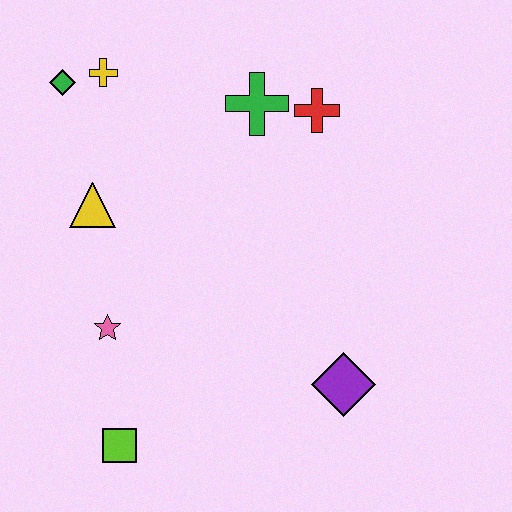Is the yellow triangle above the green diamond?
No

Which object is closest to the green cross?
The red cross is closest to the green cross.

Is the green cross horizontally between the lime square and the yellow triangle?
No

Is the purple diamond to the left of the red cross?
No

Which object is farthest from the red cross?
The lime square is farthest from the red cross.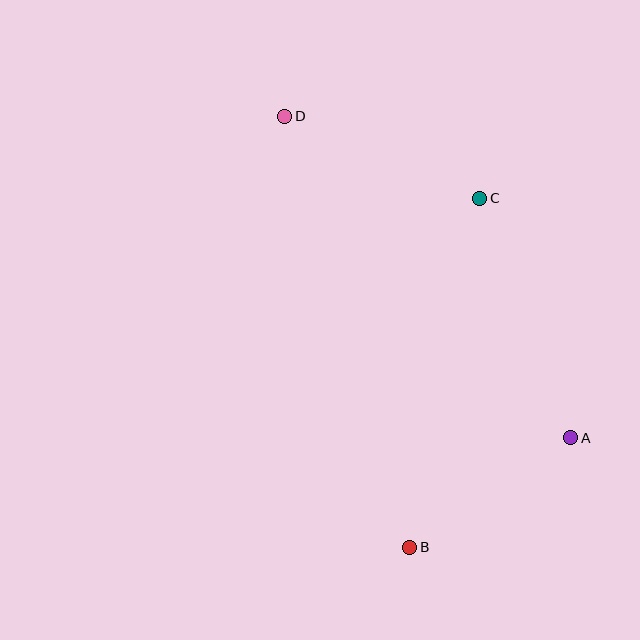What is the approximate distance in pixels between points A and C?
The distance between A and C is approximately 257 pixels.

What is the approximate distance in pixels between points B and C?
The distance between B and C is approximately 356 pixels.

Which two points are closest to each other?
Points A and B are closest to each other.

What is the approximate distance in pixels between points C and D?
The distance between C and D is approximately 211 pixels.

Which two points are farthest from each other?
Points B and D are farthest from each other.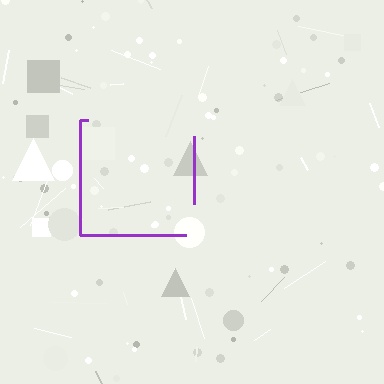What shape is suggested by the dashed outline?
The dashed outline suggests a square.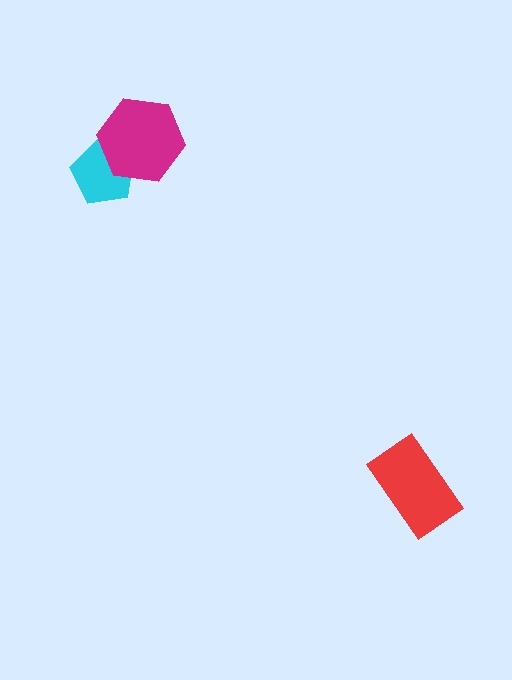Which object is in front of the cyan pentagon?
The magenta hexagon is in front of the cyan pentagon.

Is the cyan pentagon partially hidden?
Yes, it is partially covered by another shape.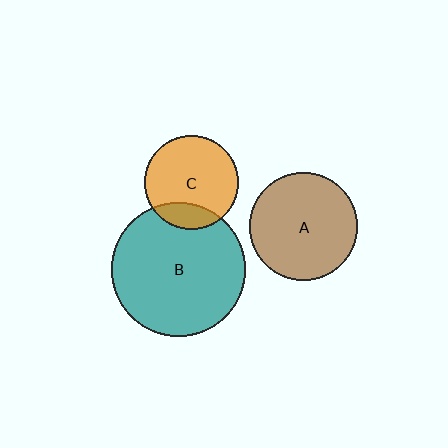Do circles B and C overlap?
Yes.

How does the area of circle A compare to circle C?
Approximately 1.3 times.